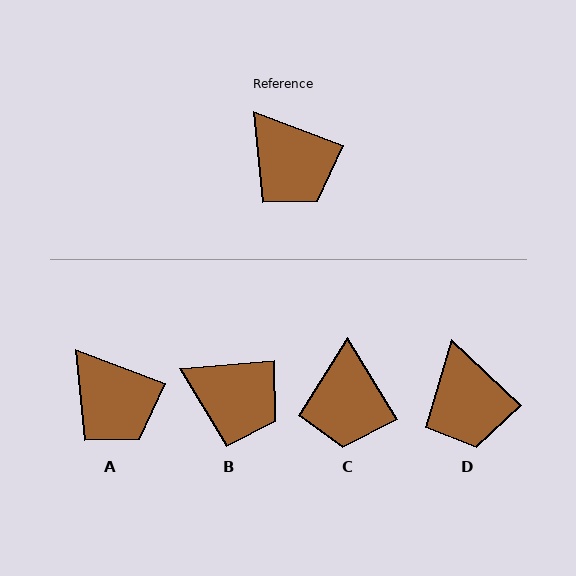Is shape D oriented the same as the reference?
No, it is off by about 22 degrees.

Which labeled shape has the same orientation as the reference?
A.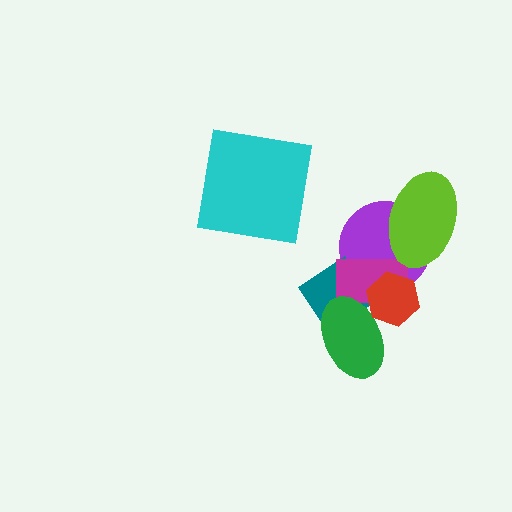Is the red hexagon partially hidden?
No, no other shape covers it.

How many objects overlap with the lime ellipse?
1 object overlaps with the lime ellipse.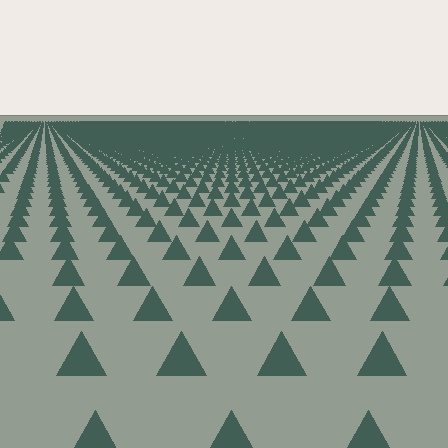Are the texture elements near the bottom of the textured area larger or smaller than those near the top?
Larger. Near the bottom, elements are closer to the viewer and appear at a bigger on-screen size.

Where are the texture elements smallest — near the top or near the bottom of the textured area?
Near the top.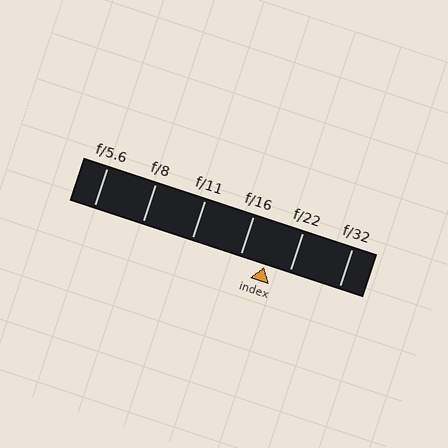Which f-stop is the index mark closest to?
The index mark is closest to f/22.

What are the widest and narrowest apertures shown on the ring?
The widest aperture shown is f/5.6 and the narrowest is f/32.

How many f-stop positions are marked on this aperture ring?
There are 6 f-stop positions marked.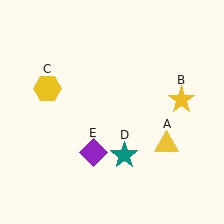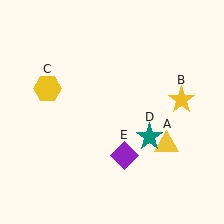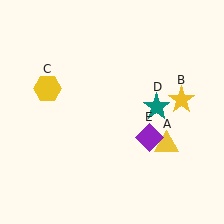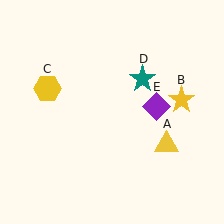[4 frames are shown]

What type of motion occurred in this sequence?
The teal star (object D), purple diamond (object E) rotated counterclockwise around the center of the scene.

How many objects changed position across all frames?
2 objects changed position: teal star (object D), purple diamond (object E).